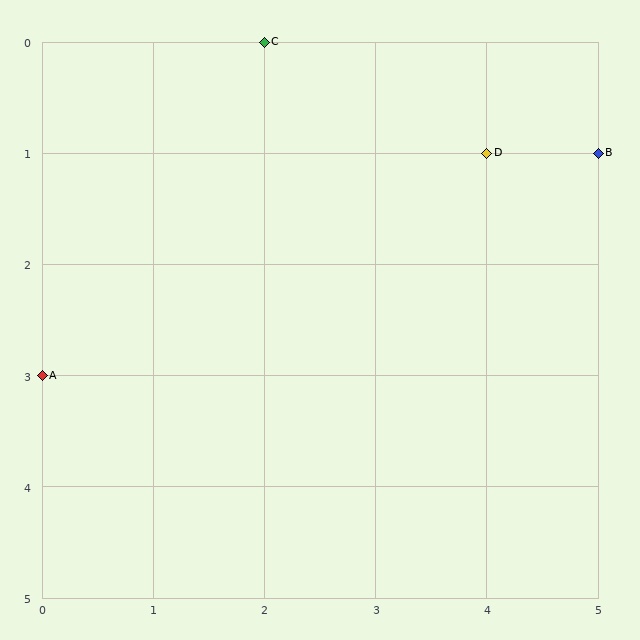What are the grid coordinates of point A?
Point A is at grid coordinates (0, 3).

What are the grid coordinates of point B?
Point B is at grid coordinates (5, 1).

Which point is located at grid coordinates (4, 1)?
Point D is at (4, 1).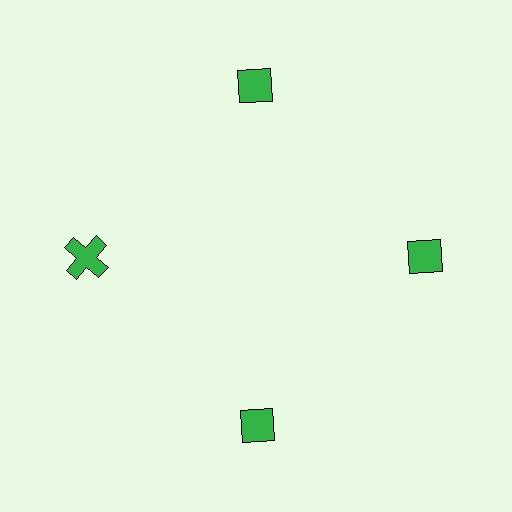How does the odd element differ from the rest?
It has a different shape: cross instead of diamond.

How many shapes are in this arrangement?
There are 4 shapes arranged in a ring pattern.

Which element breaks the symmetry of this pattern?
The green cross at roughly the 9 o'clock position breaks the symmetry. All other shapes are green diamonds.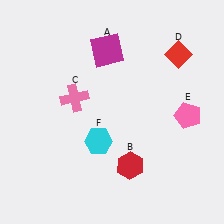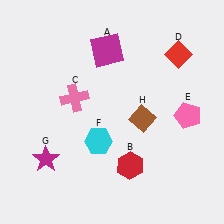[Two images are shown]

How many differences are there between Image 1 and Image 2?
There are 2 differences between the two images.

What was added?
A magenta star (G), a brown diamond (H) were added in Image 2.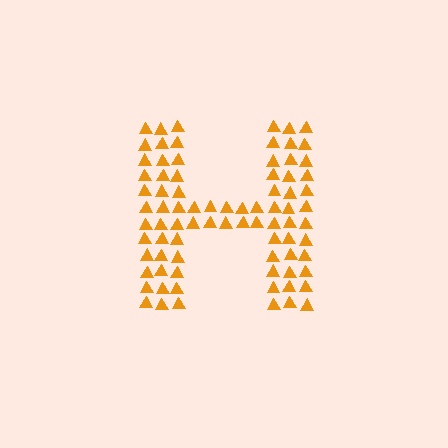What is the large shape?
The large shape is the letter H.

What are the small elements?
The small elements are triangles.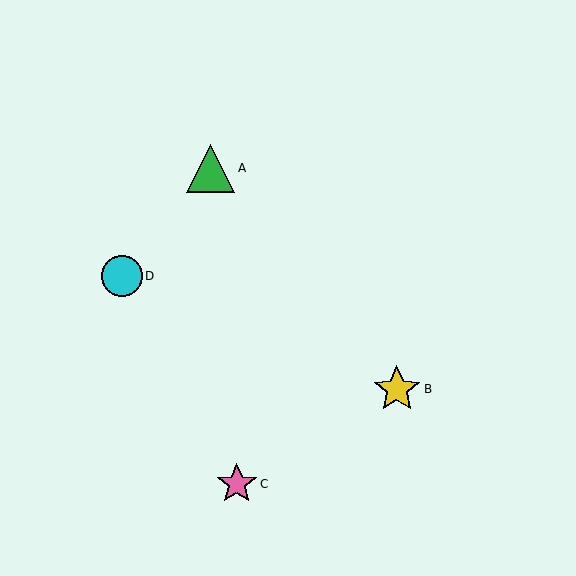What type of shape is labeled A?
Shape A is a green triangle.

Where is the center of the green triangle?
The center of the green triangle is at (210, 168).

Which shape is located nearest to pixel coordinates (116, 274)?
The cyan circle (labeled D) at (122, 276) is nearest to that location.